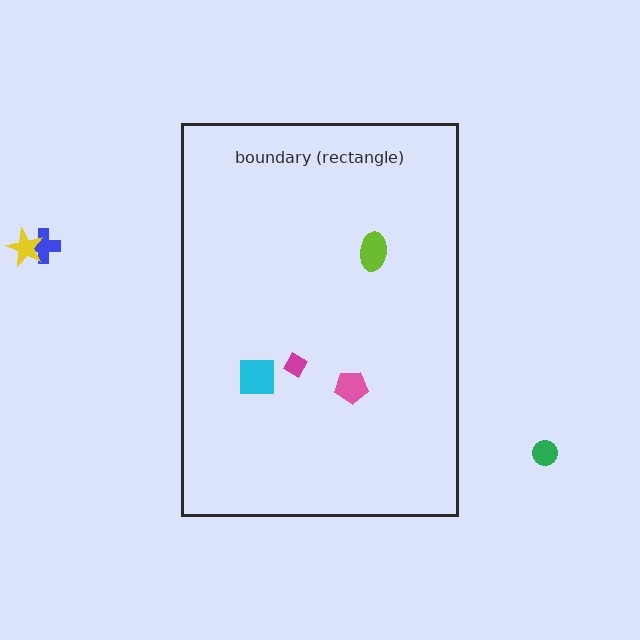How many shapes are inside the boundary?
4 inside, 3 outside.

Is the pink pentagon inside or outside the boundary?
Inside.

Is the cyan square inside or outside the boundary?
Inside.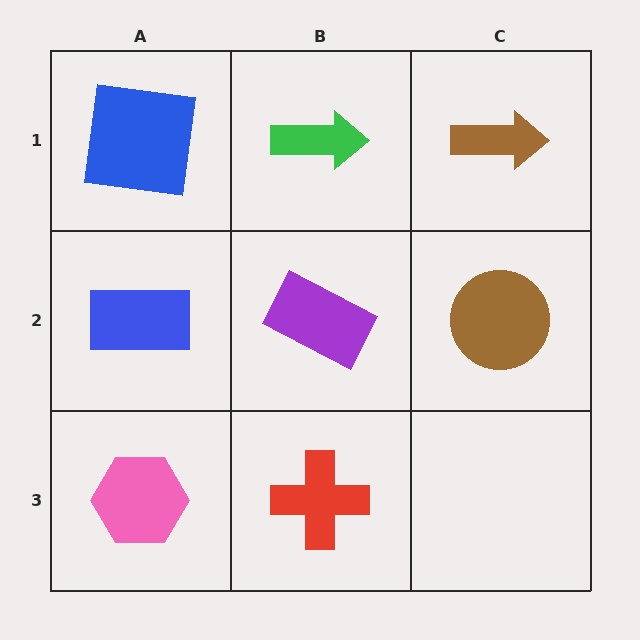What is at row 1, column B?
A green arrow.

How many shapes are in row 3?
2 shapes.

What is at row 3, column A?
A pink hexagon.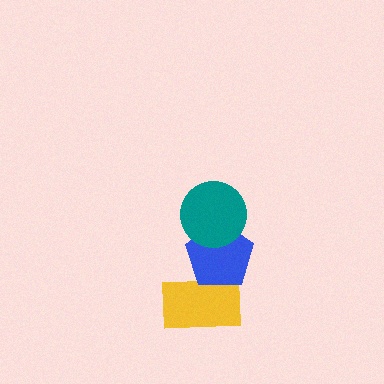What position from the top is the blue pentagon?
The blue pentagon is 2nd from the top.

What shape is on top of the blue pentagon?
The teal circle is on top of the blue pentagon.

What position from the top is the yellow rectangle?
The yellow rectangle is 3rd from the top.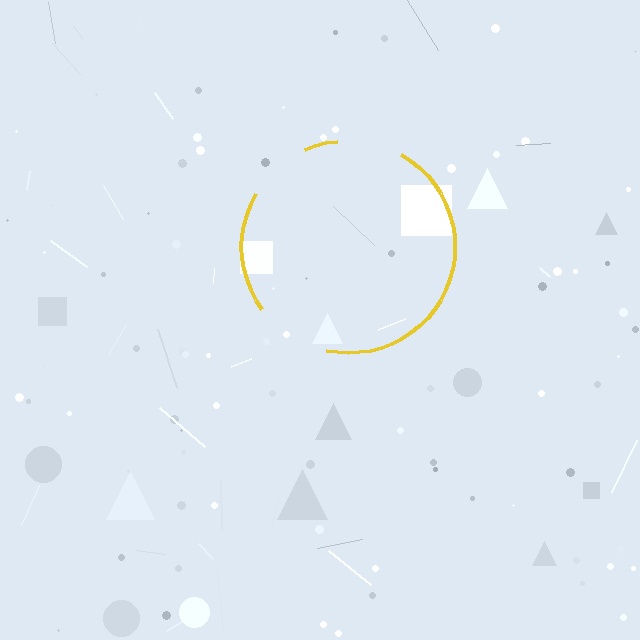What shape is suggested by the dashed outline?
The dashed outline suggests a circle.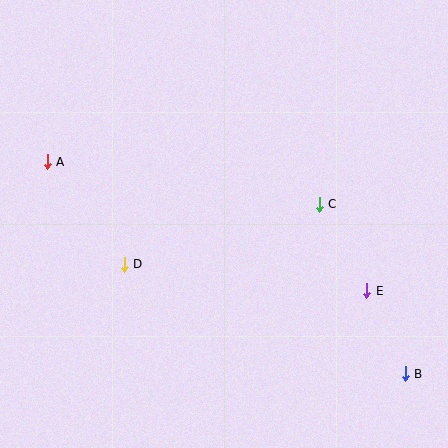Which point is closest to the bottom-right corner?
Point B is closest to the bottom-right corner.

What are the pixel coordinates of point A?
Point A is at (47, 162).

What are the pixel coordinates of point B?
Point B is at (405, 374).